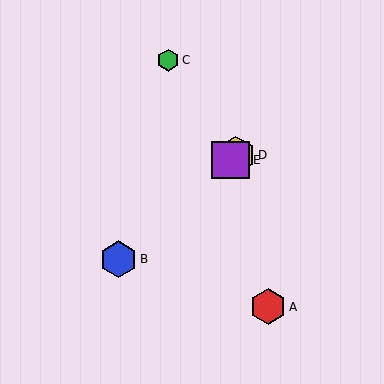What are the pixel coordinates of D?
Object D is at (236, 155).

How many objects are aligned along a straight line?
3 objects (B, D, E) are aligned along a straight line.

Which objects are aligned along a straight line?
Objects B, D, E are aligned along a straight line.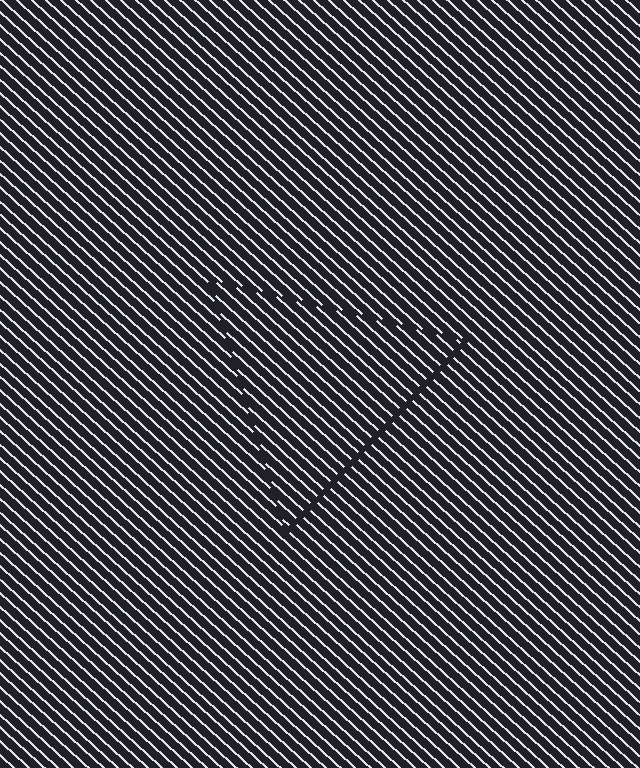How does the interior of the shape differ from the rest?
The interior of the shape contains the same grating, shifted by half a period — the contour is defined by the phase discontinuity where line-ends from the inner and outer gratings abut.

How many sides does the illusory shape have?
3 sides — the line-ends trace a triangle.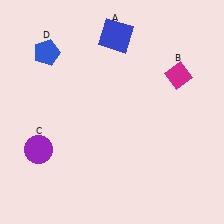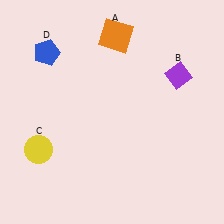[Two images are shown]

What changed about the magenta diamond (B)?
In Image 1, B is magenta. In Image 2, it changed to purple.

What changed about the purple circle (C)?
In Image 1, C is purple. In Image 2, it changed to yellow.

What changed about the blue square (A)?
In Image 1, A is blue. In Image 2, it changed to orange.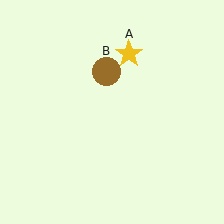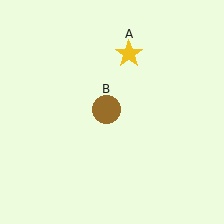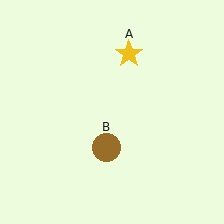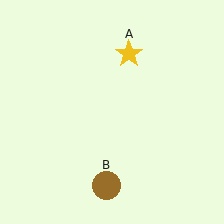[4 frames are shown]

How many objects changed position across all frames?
1 object changed position: brown circle (object B).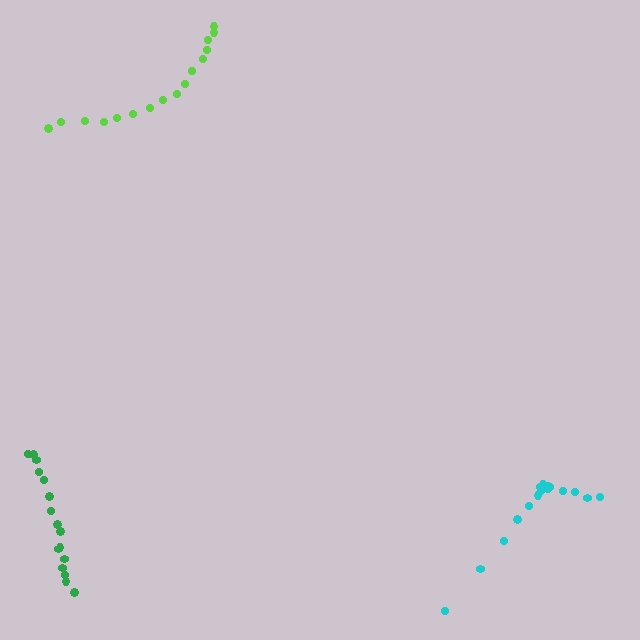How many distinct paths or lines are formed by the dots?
There are 3 distinct paths.